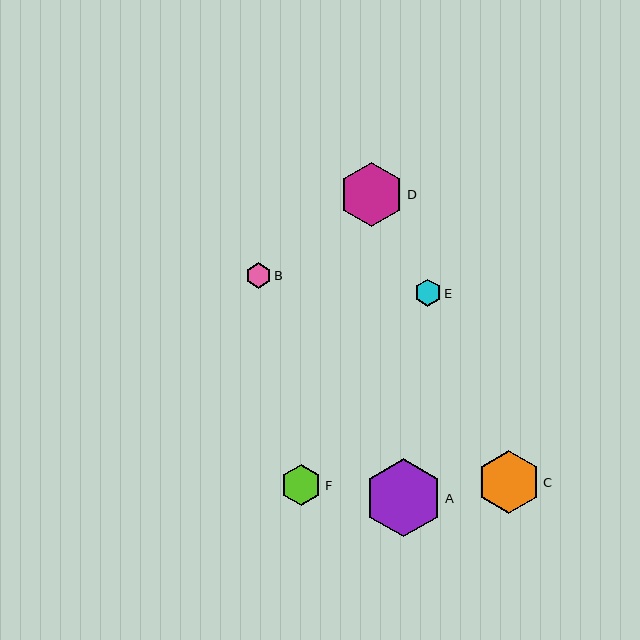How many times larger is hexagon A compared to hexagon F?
Hexagon A is approximately 1.9 times the size of hexagon F.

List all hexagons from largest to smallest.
From largest to smallest: A, D, C, F, E, B.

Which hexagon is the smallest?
Hexagon B is the smallest with a size of approximately 25 pixels.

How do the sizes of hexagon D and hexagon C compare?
Hexagon D and hexagon C are approximately the same size.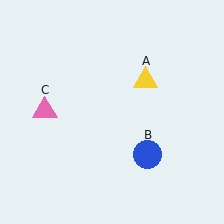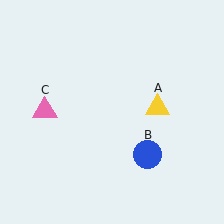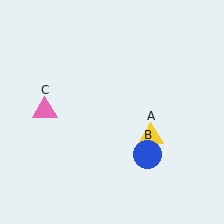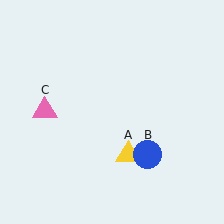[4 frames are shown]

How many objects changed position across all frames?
1 object changed position: yellow triangle (object A).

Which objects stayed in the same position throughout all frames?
Blue circle (object B) and pink triangle (object C) remained stationary.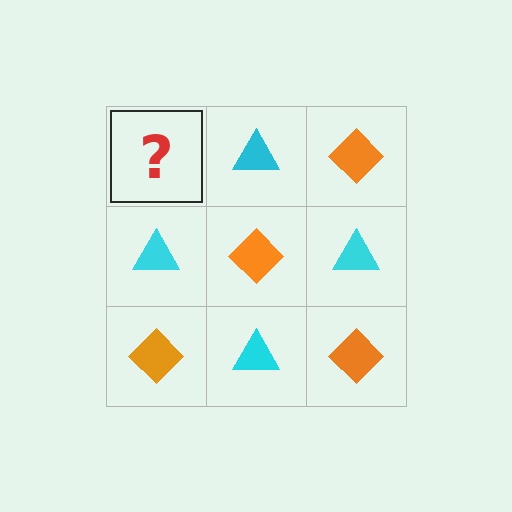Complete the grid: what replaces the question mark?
The question mark should be replaced with an orange diamond.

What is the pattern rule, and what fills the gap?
The rule is that it alternates orange diamond and cyan triangle in a checkerboard pattern. The gap should be filled with an orange diamond.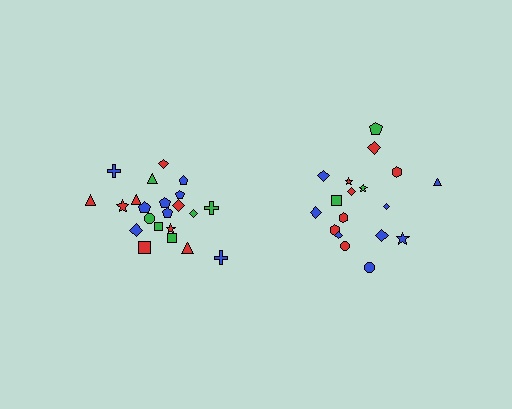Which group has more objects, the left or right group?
The left group.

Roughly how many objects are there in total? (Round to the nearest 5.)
Roughly 40 objects in total.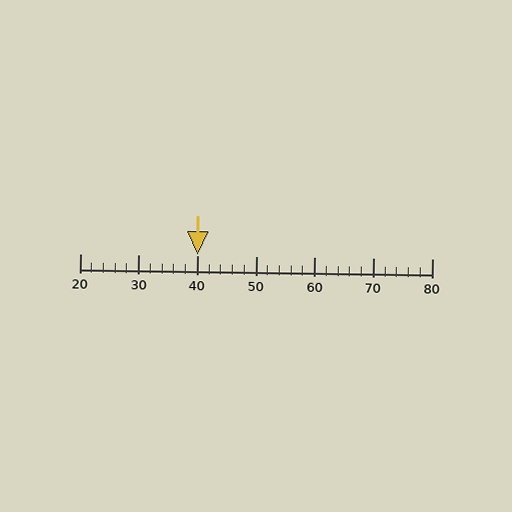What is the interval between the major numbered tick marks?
The major tick marks are spaced 10 units apart.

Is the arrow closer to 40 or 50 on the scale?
The arrow is closer to 40.